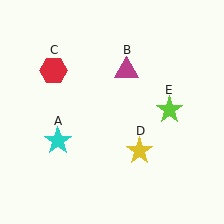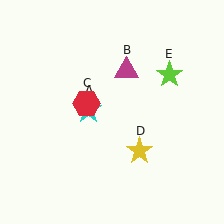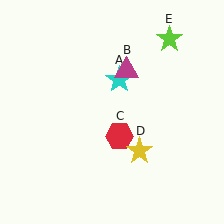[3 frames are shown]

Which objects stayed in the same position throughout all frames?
Magenta triangle (object B) and yellow star (object D) remained stationary.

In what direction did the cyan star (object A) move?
The cyan star (object A) moved up and to the right.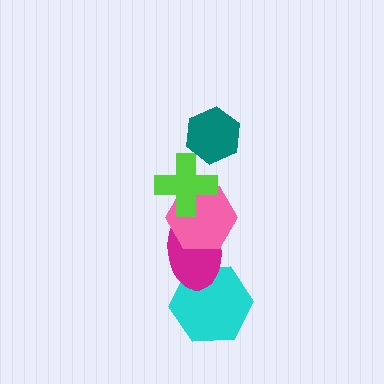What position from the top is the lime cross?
The lime cross is 2nd from the top.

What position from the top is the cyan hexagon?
The cyan hexagon is 5th from the top.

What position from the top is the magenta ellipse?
The magenta ellipse is 4th from the top.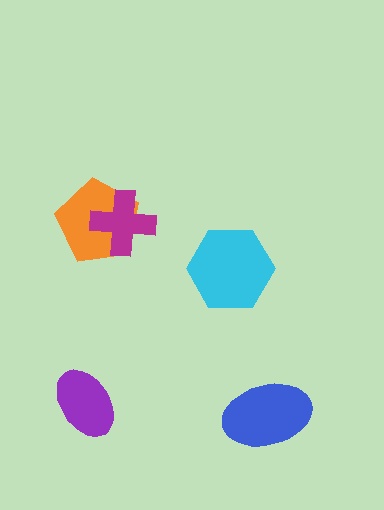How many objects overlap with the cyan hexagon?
0 objects overlap with the cyan hexagon.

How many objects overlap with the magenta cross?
1 object overlaps with the magenta cross.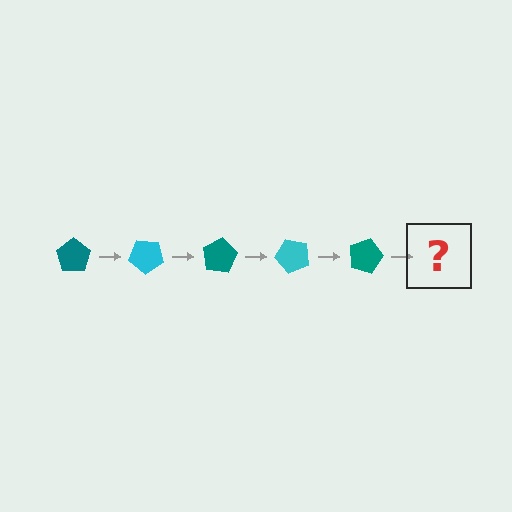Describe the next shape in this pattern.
It should be a cyan pentagon, rotated 200 degrees from the start.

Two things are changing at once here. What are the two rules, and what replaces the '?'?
The two rules are that it rotates 40 degrees each step and the color cycles through teal and cyan. The '?' should be a cyan pentagon, rotated 200 degrees from the start.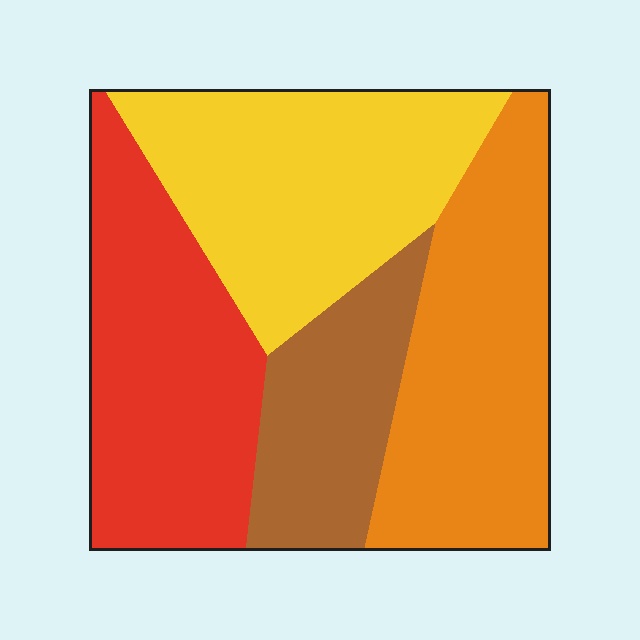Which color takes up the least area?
Brown, at roughly 15%.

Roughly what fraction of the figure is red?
Red covers 27% of the figure.